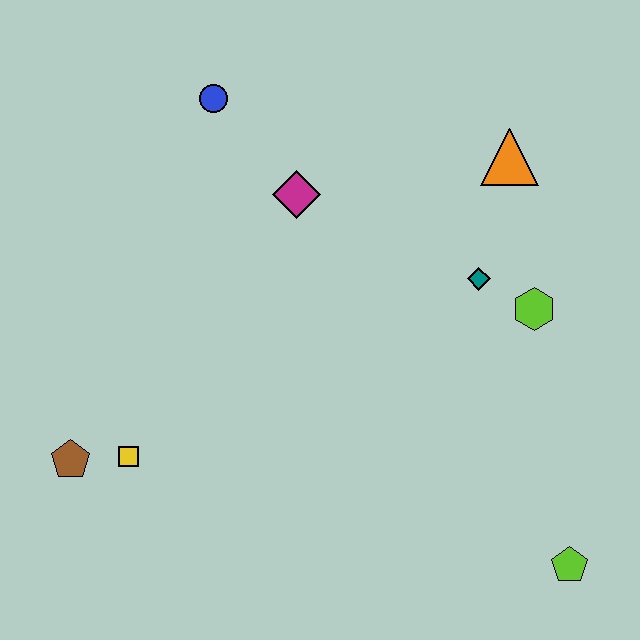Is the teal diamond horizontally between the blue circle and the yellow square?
No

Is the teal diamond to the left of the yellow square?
No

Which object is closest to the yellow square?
The brown pentagon is closest to the yellow square.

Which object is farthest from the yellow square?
The orange triangle is farthest from the yellow square.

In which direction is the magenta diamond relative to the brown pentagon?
The magenta diamond is above the brown pentagon.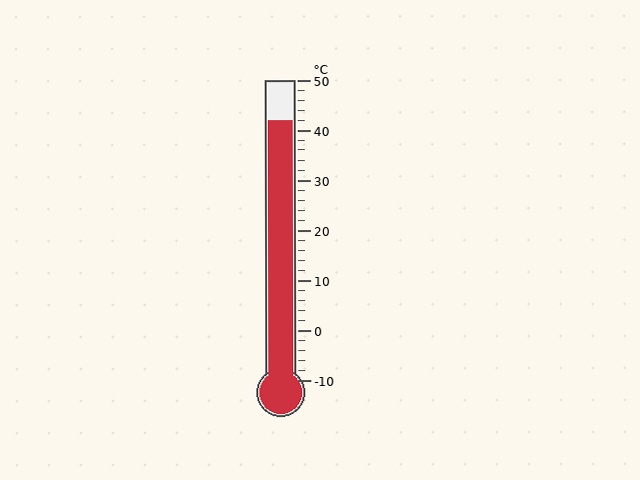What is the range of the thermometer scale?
The thermometer scale ranges from -10°C to 50°C.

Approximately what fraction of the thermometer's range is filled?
The thermometer is filled to approximately 85% of its range.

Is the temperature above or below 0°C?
The temperature is above 0°C.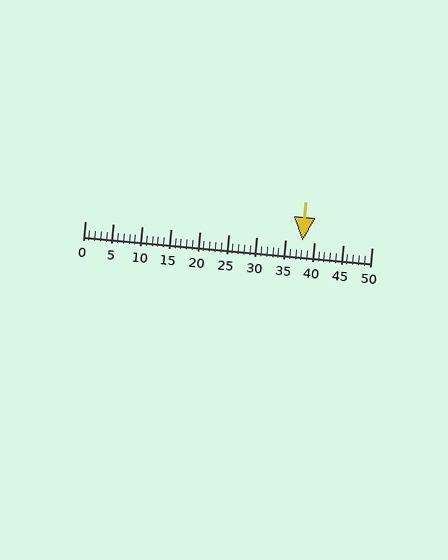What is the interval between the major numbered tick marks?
The major tick marks are spaced 5 units apart.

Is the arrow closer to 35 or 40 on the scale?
The arrow is closer to 40.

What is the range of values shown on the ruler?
The ruler shows values from 0 to 50.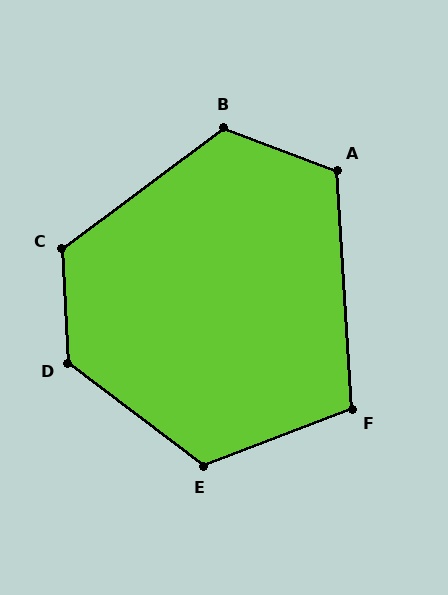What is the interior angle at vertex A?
Approximately 114 degrees (obtuse).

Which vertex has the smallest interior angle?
F, at approximately 107 degrees.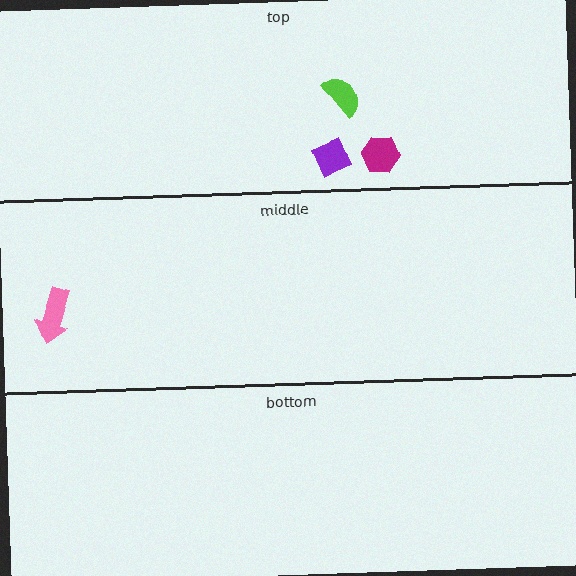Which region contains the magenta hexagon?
The top region.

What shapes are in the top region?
The lime semicircle, the purple diamond, the magenta hexagon.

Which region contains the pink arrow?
The middle region.